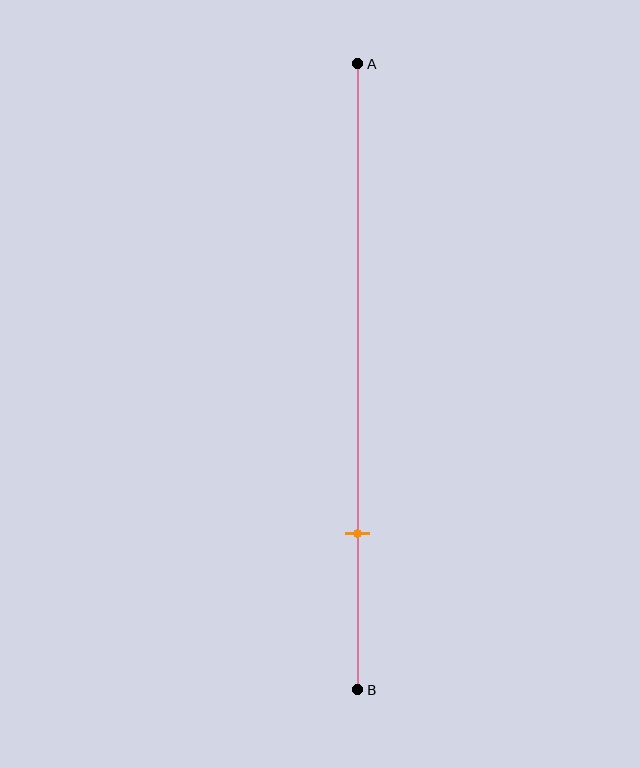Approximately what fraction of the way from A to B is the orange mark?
The orange mark is approximately 75% of the way from A to B.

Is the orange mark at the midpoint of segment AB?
No, the mark is at about 75% from A, not at the 50% midpoint.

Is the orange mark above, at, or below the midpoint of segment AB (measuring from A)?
The orange mark is below the midpoint of segment AB.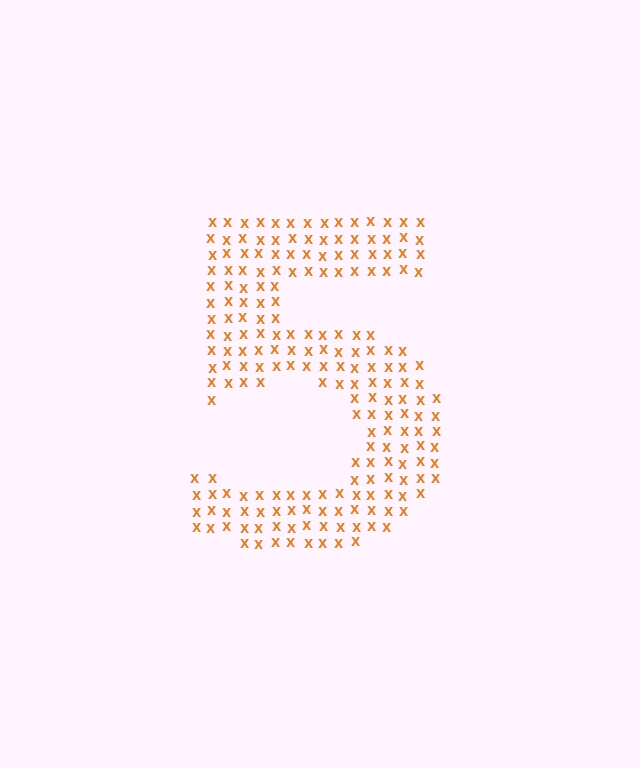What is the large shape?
The large shape is the digit 5.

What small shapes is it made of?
It is made of small letter X's.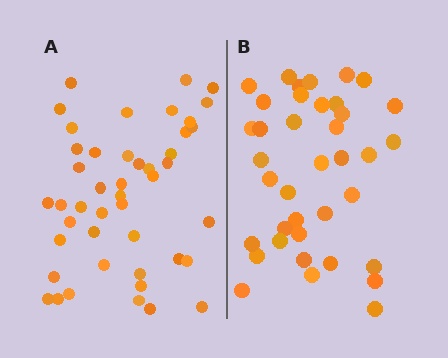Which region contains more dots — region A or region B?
Region A (the left region) has more dots.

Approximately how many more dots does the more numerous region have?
Region A has roughly 8 or so more dots than region B.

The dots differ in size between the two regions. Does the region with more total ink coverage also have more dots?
No. Region B has more total ink coverage because its dots are larger, but region A actually contains more individual dots. Total area can be misleading — the number of items is what matters here.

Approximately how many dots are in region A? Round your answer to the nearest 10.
About 40 dots. (The exact count is 45, which rounds to 40.)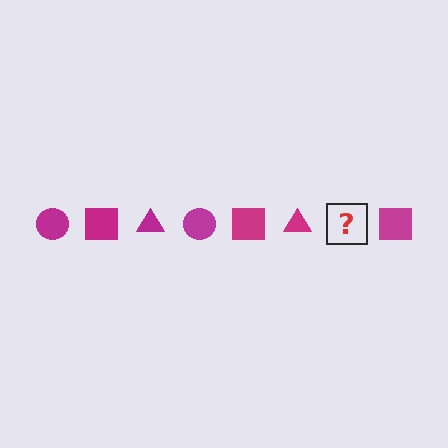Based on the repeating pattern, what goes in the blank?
The blank should be a magenta circle.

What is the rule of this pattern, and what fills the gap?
The rule is that the pattern cycles through circle, square, triangle shapes in magenta. The gap should be filled with a magenta circle.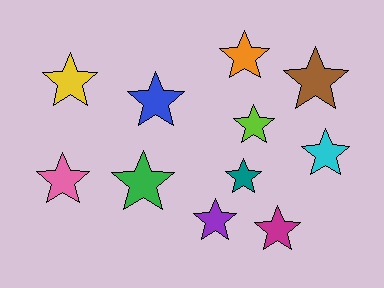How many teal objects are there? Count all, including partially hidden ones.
There is 1 teal object.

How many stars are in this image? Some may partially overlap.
There are 11 stars.